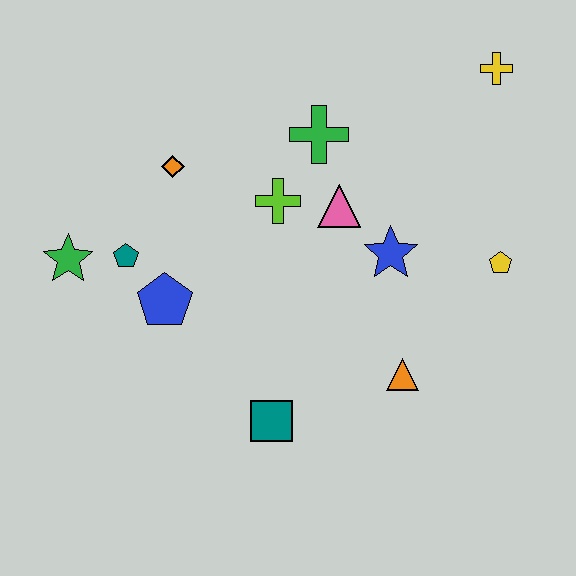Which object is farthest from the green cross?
The teal square is farthest from the green cross.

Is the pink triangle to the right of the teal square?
Yes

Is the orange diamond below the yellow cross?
Yes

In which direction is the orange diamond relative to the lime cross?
The orange diamond is to the left of the lime cross.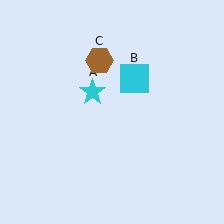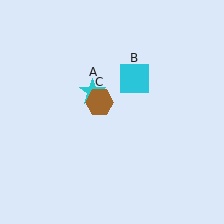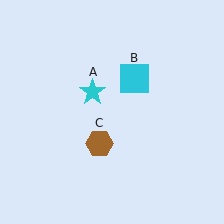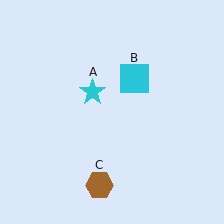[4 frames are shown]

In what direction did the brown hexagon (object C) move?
The brown hexagon (object C) moved down.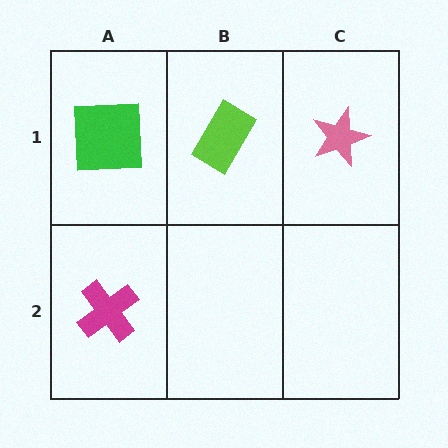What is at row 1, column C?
A pink star.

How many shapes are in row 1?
3 shapes.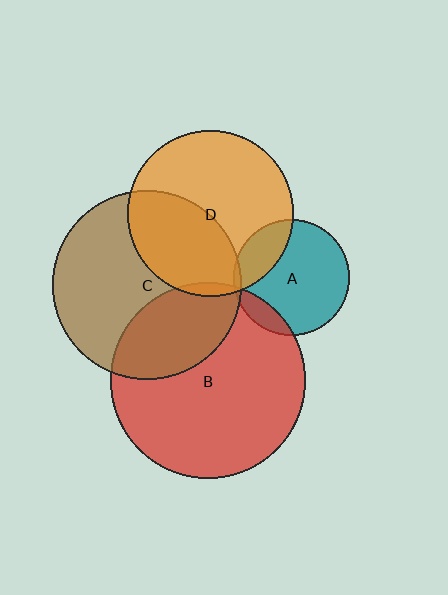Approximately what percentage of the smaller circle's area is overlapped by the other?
Approximately 25%.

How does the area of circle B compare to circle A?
Approximately 2.8 times.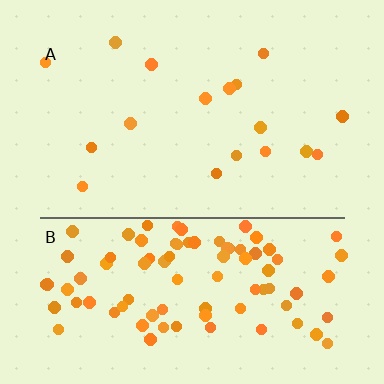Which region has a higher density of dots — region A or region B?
B (the bottom).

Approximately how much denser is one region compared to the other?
Approximately 5.4× — region B over region A.